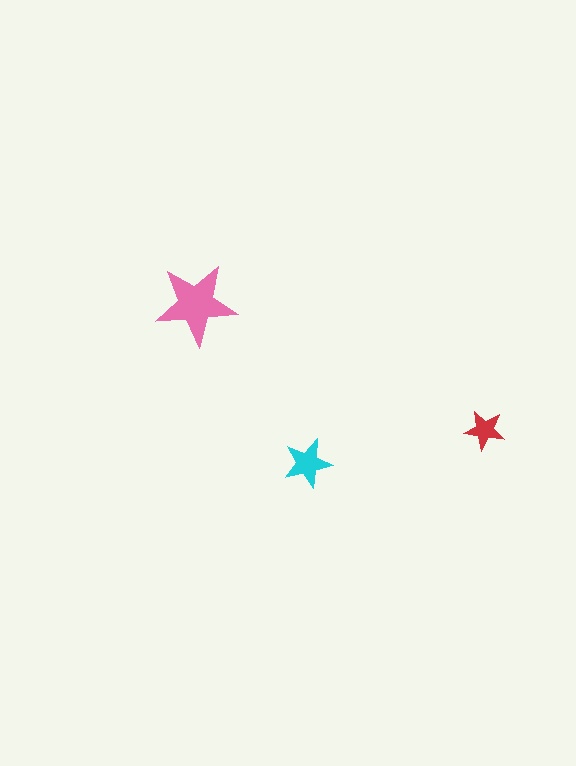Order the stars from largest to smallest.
the pink one, the cyan one, the red one.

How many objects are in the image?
There are 3 objects in the image.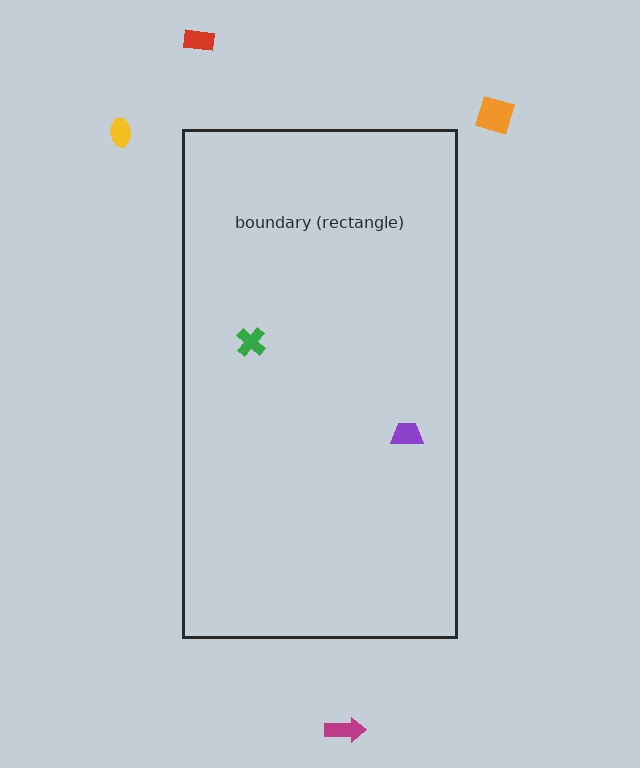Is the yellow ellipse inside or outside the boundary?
Outside.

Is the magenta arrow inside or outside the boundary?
Outside.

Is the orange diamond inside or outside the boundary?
Outside.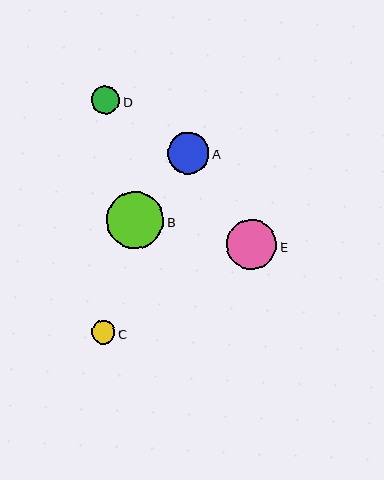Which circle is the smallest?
Circle C is the smallest with a size of approximately 23 pixels.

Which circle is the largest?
Circle B is the largest with a size of approximately 57 pixels.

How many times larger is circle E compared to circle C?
Circle E is approximately 2.2 times the size of circle C.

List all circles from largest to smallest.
From largest to smallest: B, E, A, D, C.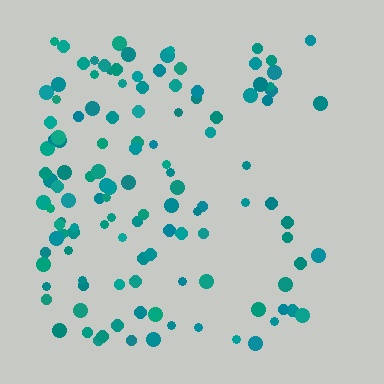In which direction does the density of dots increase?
From right to left, with the left side densest.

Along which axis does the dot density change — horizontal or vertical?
Horizontal.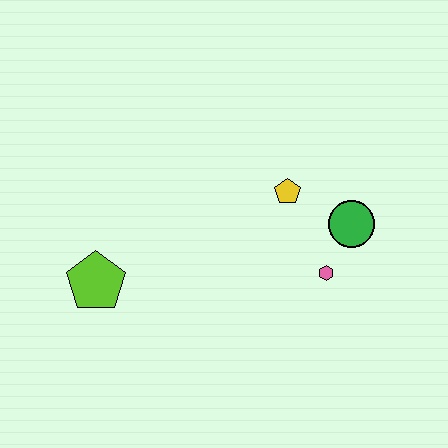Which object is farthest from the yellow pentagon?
The lime pentagon is farthest from the yellow pentagon.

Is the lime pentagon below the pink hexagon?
Yes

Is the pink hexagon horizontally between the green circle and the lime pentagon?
Yes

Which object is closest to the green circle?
The pink hexagon is closest to the green circle.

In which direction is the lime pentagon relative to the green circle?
The lime pentagon is to the left of the green circle.